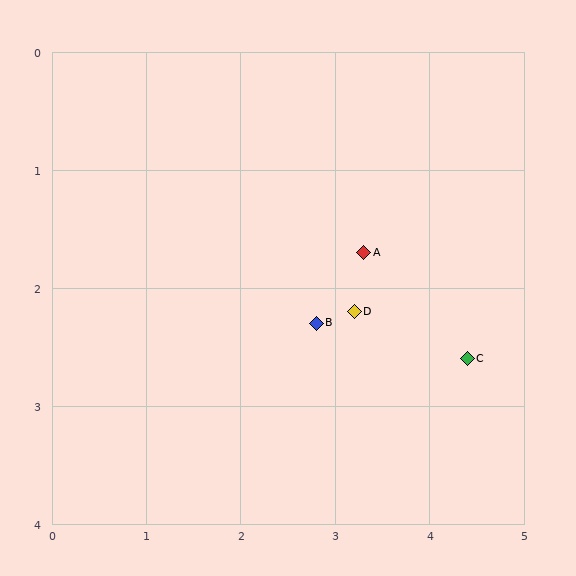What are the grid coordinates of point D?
Point D is at approximately (3.2, 2.2).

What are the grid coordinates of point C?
Point C is at approximately (4.4, 2.6).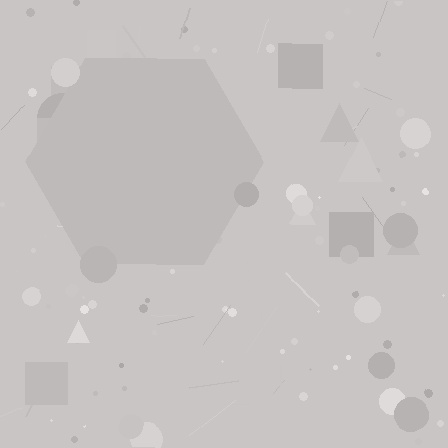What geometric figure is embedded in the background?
A hexagon is embedded in the background.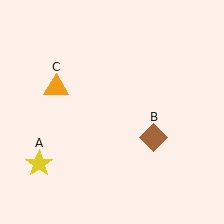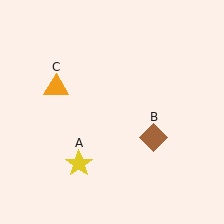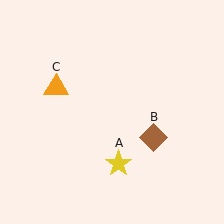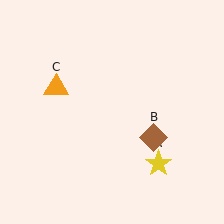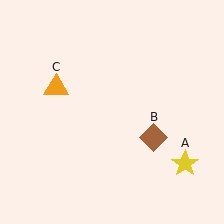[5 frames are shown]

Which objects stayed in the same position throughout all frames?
Brown diamond (object B) and orange triangle (object C) remained stationary.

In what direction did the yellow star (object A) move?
The yellow star (object A) moved right.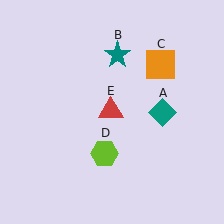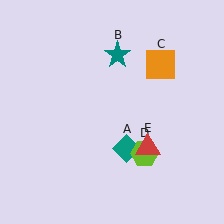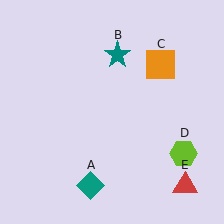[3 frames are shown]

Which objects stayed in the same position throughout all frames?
Teal star (object B) and orange square (object C) remained stationary.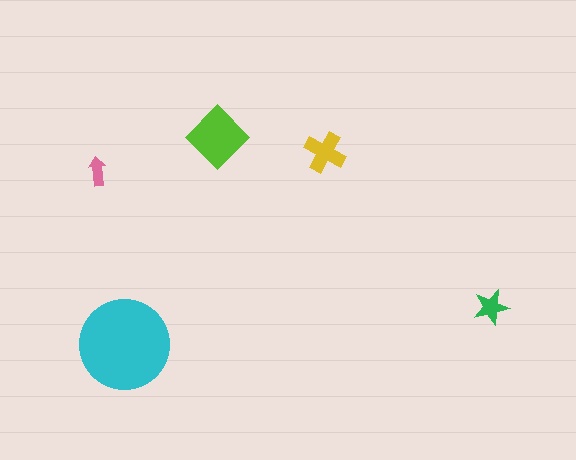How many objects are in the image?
There are 5 objects in the image.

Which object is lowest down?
The cyan circle is bottommost.